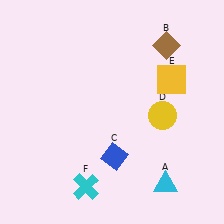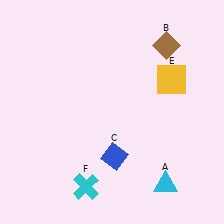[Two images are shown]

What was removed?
The yellow circle (D) was removed in Image 2.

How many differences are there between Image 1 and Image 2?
There is 1 difference between the two images.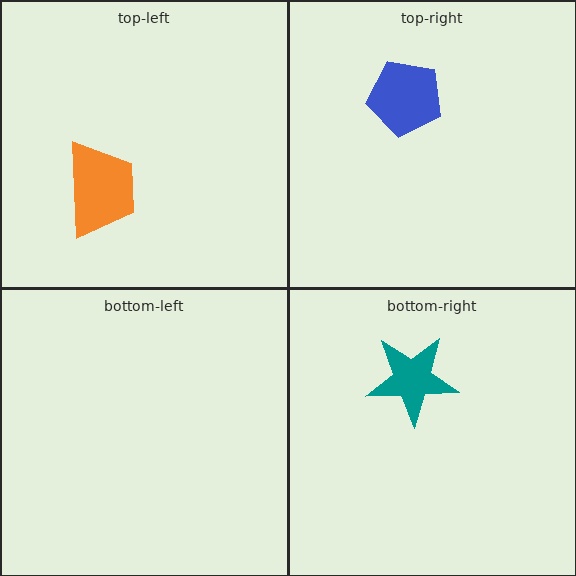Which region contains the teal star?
The bottom-right region.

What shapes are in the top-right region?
The blue pentagon.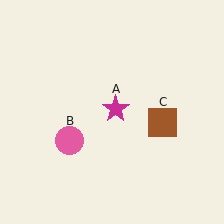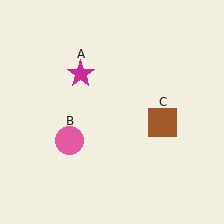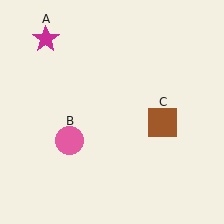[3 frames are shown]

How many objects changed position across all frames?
1 object changed position: magenta star (object A).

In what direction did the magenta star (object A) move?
The magenta star (object A) moved up and to the left.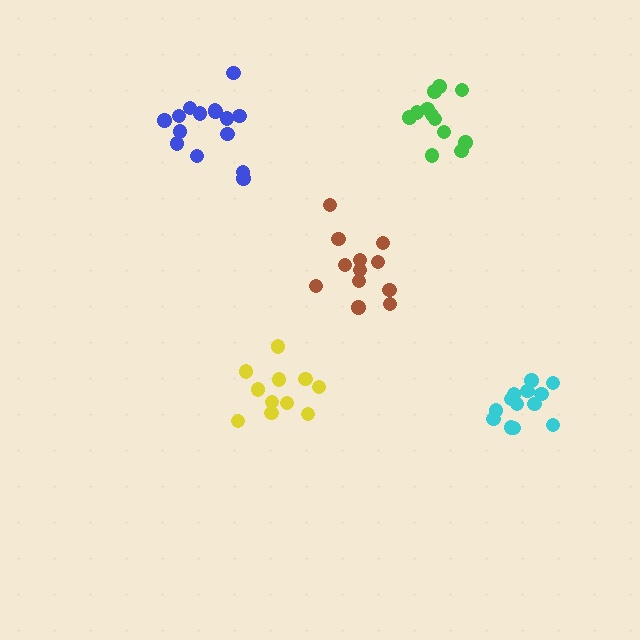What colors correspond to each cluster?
The clusters are colored: yellow, brown, blue, green, cyan.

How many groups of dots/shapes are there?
There are 5 groups.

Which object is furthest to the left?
The blue cluster is leftmost.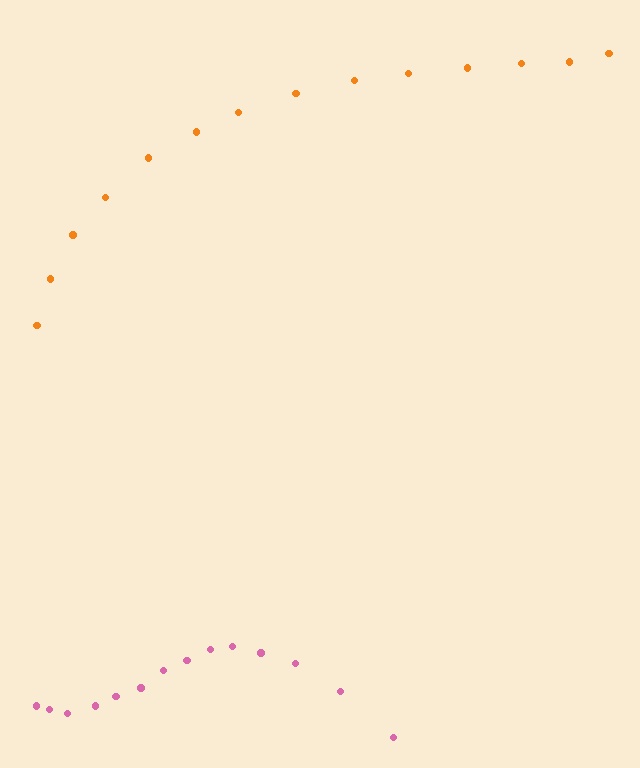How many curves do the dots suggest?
There are 2 distinct paths.